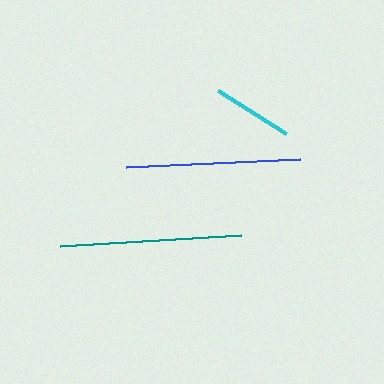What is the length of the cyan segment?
The cyan segment is approximately 80 pixels long.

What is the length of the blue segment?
The blue segment is approximately 174 pixels long.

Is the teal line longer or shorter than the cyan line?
The teal line is longer than the cyan line.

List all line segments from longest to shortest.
From longest to shortest: teal, blue, cyan.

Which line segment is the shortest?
The cyan line is the shortest at approximately 80 pixels.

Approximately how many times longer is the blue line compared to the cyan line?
The blue line is approximately 2.2 times the length of the cyan line.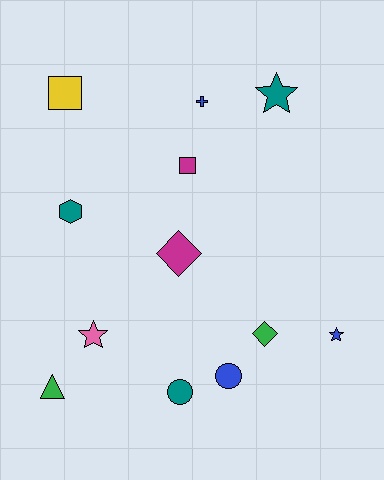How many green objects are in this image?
There are 2 green objects.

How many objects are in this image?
There are 12 objects.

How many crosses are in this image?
There is 1 cross.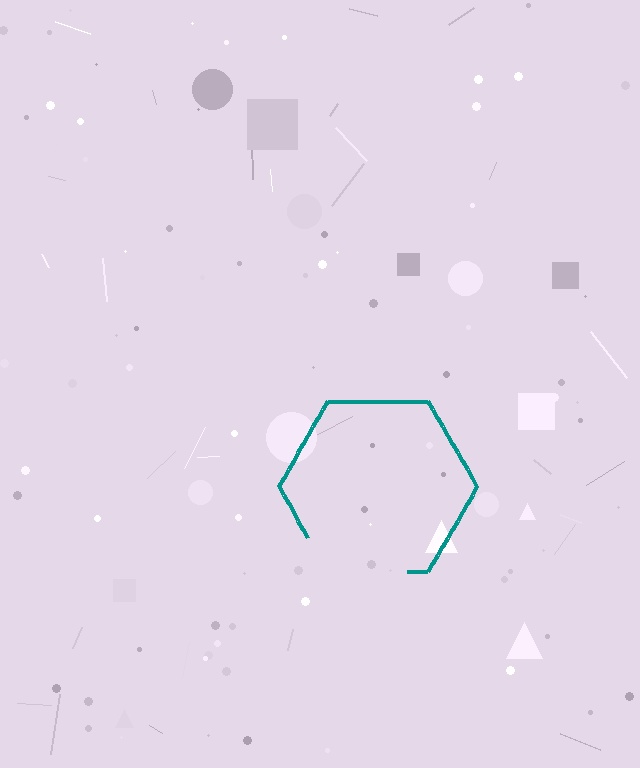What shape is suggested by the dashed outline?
The dashed outline suggests a hexagon.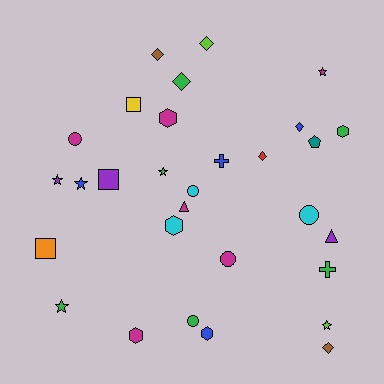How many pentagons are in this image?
There is 1 pentagon.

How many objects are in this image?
There are 30 objects.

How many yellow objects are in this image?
There is 1 yellow object.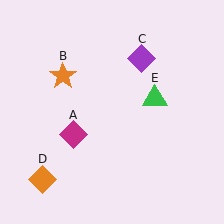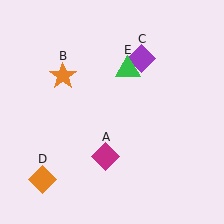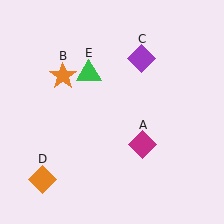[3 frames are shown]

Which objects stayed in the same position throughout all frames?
Orange star (object B) and purple diamond (object C) and orange diamond (object D) remained stationary.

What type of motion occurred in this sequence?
The magenta diamond (object A), green triangle (object E) rotated counterclockwise around the center of the scene.